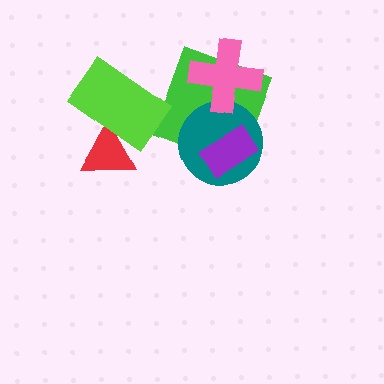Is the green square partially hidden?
Yes, it is partially covered by another shape.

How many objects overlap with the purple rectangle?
2 objects overlap with the purple rectangle.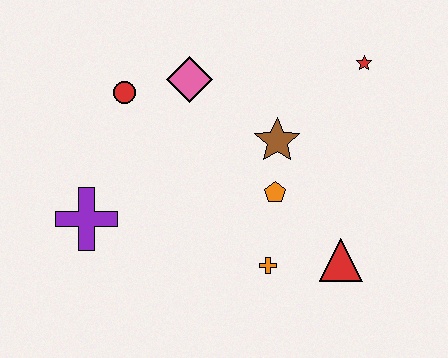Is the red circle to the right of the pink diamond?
No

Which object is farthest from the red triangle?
The red circle is farthest from the red triangle.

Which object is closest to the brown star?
The orange pentagon is closest to the brown star.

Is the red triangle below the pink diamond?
Yes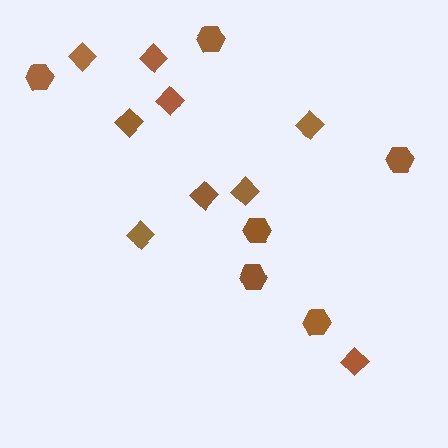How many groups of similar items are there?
There are 2 groups: one group of hexagons (6) and one group of diamonds (9).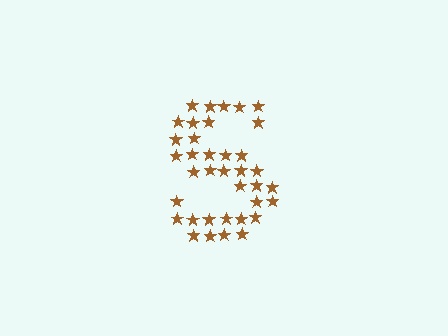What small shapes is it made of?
It is made of small stars.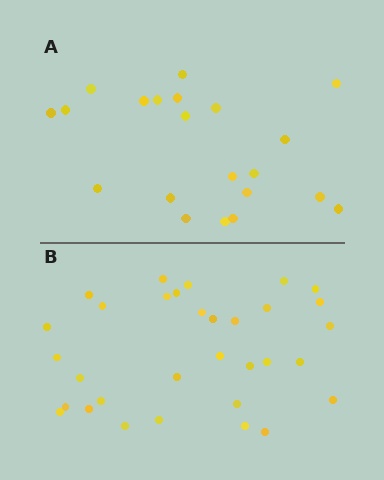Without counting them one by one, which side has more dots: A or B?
Region B (the bottom region) has more dots.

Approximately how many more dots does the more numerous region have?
Region B has roughly 12 or so more dots than region A.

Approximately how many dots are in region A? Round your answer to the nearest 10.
About 20 dots. (The exact count is 21, which rounds to 20.)